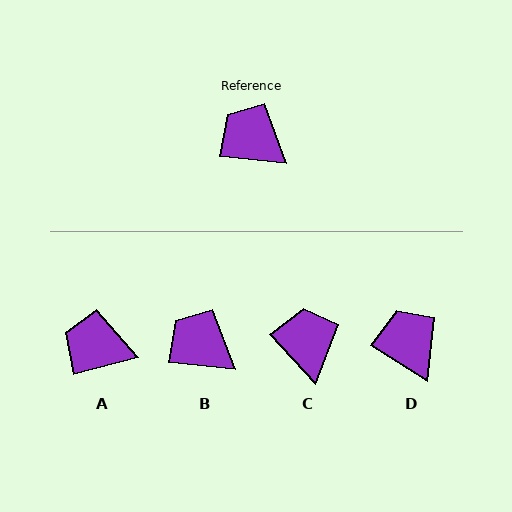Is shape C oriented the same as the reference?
No, it is off by about 42 degrees.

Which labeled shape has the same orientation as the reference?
B.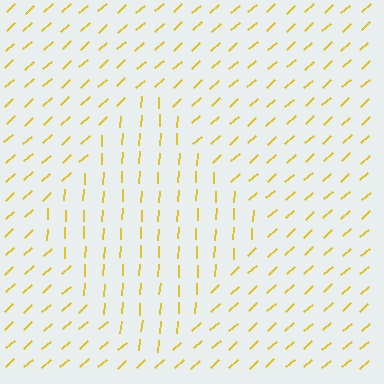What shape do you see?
I see a diamond.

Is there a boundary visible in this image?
Yes, there is a texture boundary formed by a change in line orientation.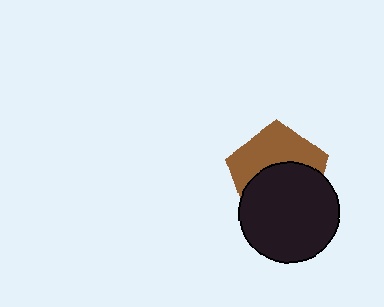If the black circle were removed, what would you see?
You would see the complete brown pentagon.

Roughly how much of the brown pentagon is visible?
About half of it is visible (roughly 47%).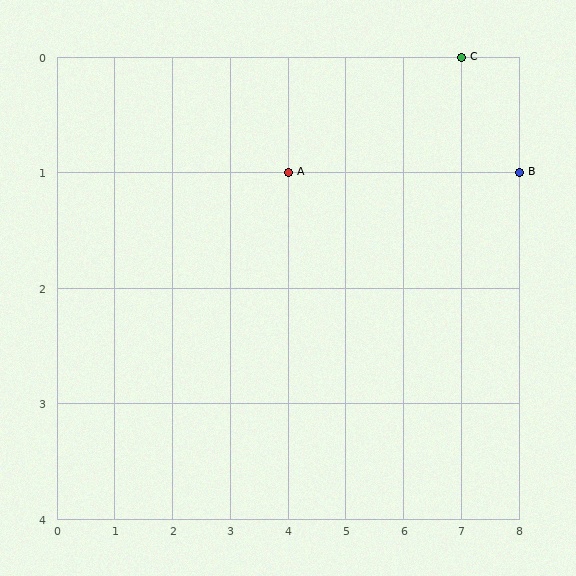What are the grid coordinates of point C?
Point C is at grid coordinates (7, 0).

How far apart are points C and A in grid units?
Points C and A are 3 columns and 1 row apart (about 3.2 grid units diagonally).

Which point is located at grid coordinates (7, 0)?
Point C is at (7, 0).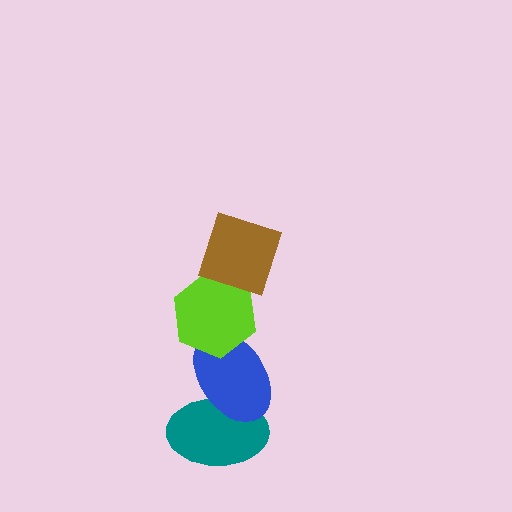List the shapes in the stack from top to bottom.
From top to bottom: the brown diamond, the lime hexagon, the blue ellipse, the teal ellipse.